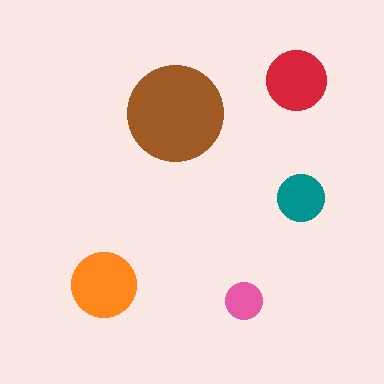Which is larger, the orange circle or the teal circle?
The orange one.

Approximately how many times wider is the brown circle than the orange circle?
About 1.5 times wider.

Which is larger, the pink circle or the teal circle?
The teal one.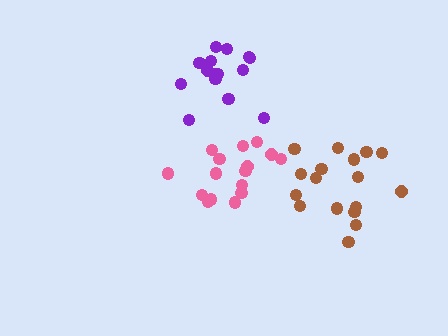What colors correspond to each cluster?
The clusters are colored: pink, brown, purple.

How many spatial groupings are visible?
There are 3 spatial groupings.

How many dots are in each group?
Group 1: 16 dots, Group 2: 17 dots, Group 3: 15 dots (48 total).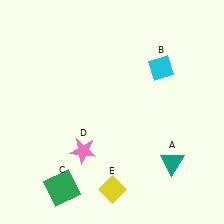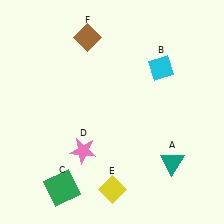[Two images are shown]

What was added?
A brown diamond (F) was added in Image 2.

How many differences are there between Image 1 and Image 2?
There is 1 difference between the two images.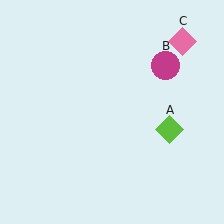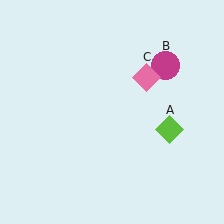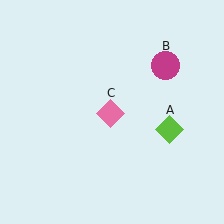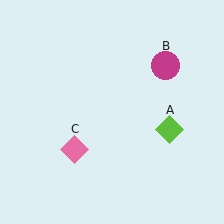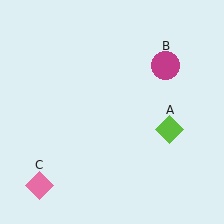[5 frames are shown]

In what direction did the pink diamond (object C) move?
The pink diamond (object C) moved down and to the left.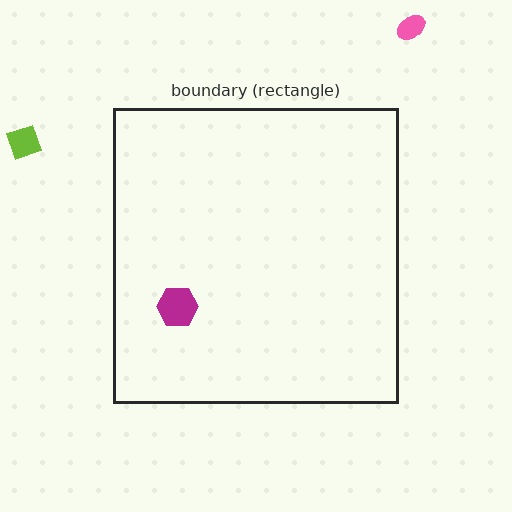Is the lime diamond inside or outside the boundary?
Outside.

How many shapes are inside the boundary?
1 inside, 2 outside.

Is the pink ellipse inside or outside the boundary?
Outside.